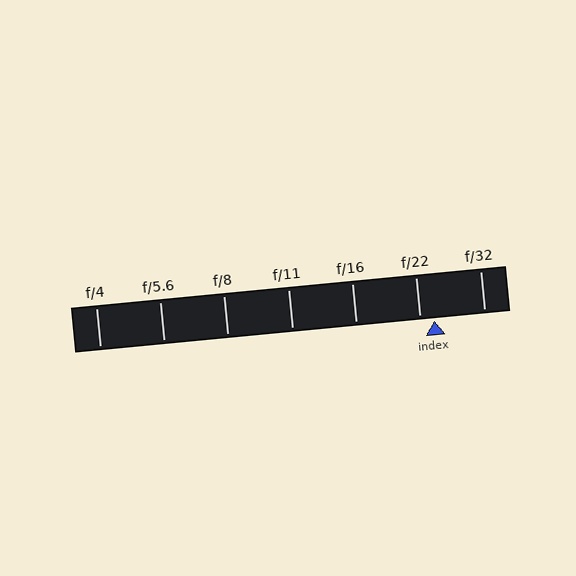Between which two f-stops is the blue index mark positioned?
The index mark is between f/22 and f/32.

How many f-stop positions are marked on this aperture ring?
There are 7 f-stop positions marked.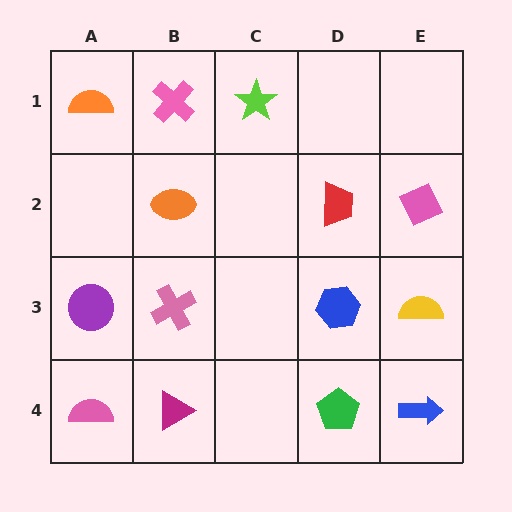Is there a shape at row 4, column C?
No, that cell is empty.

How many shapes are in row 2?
3 shapes.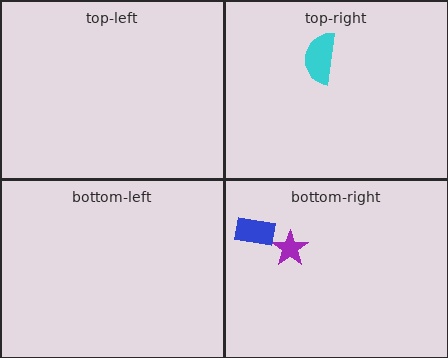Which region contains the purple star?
The bottom-right region.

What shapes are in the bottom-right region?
The purple star, the blue rectangle.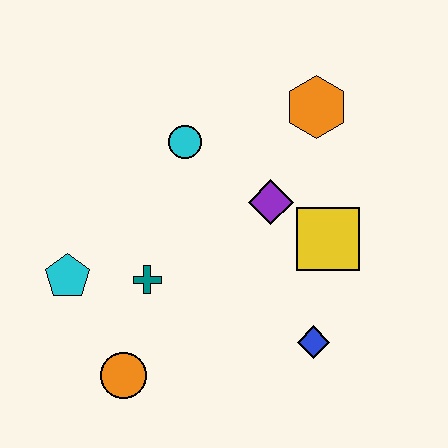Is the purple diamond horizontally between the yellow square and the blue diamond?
No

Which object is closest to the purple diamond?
The yellow square is closest to the purple diamond.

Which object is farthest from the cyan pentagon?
The orange hexagon is farthest from the cyan pentagon.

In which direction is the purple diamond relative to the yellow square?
The purple diamond is to the left of the yellow square.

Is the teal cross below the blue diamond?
No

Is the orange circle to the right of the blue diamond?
No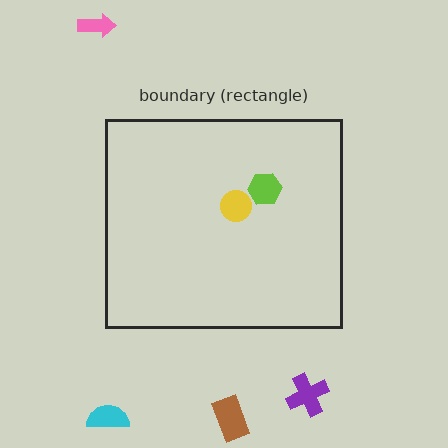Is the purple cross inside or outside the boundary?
Outside.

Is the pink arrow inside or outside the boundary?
Outside.